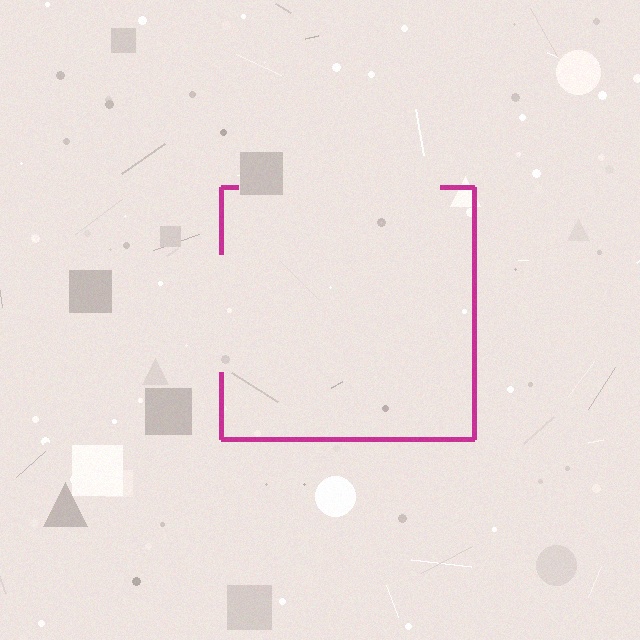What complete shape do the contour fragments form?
The contour fragments form a square.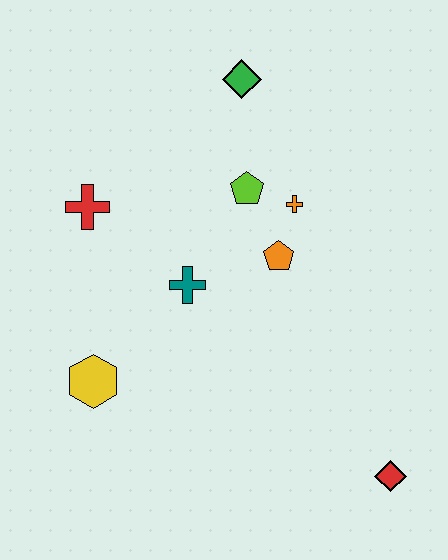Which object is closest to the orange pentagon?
The orange cross is closest to the orange pentagon.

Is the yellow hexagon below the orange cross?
Yes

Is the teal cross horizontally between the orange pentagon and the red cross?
Yes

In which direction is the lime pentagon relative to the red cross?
The lime pentagon is to the right of the red cross.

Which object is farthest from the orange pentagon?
The red diamond is farthest from the orange pentagon.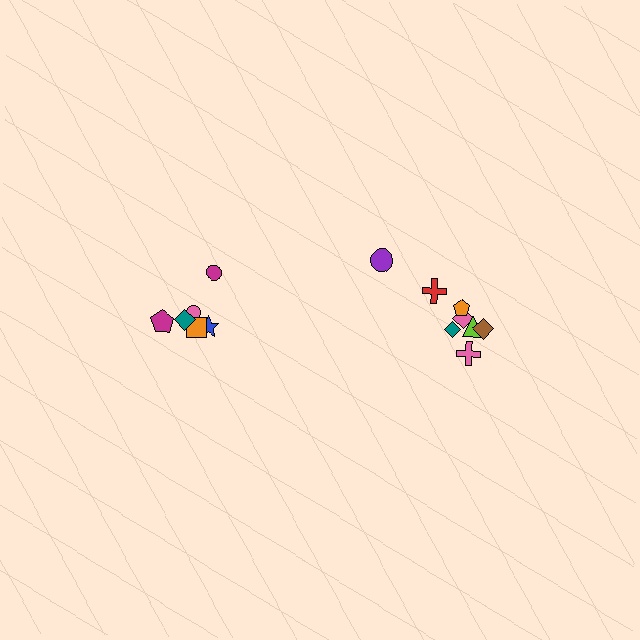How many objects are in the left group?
There are 6 objects.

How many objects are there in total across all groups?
There are 14 objects.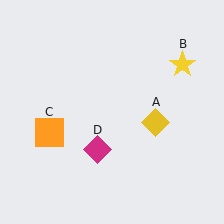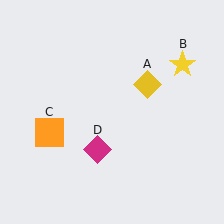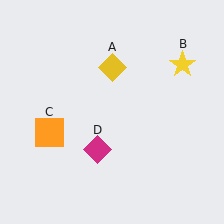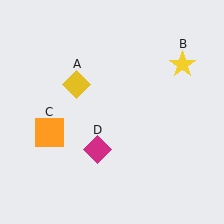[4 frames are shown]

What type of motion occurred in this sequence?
The yellow diamond (object A) rotated counterclockwise around the center of the scene.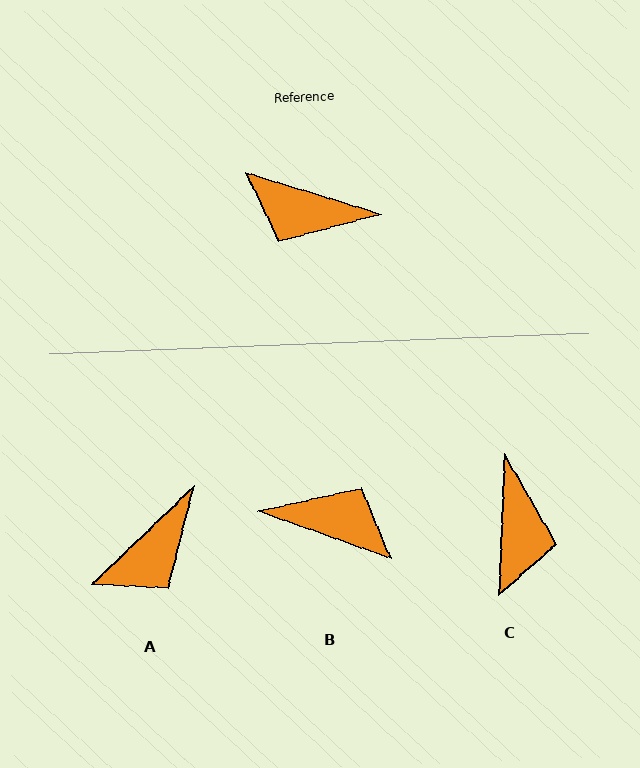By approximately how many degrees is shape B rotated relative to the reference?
Approximately 177 degrees counter-clockwise.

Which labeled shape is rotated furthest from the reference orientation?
B, about 177 degrees away.